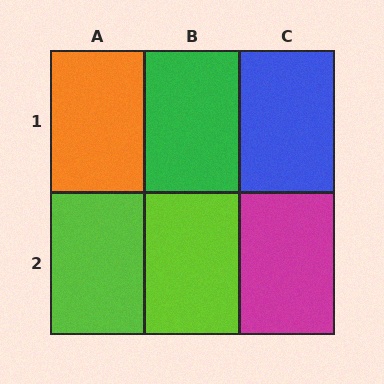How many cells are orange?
1 cell is orange.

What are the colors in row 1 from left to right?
Orange, green, blue.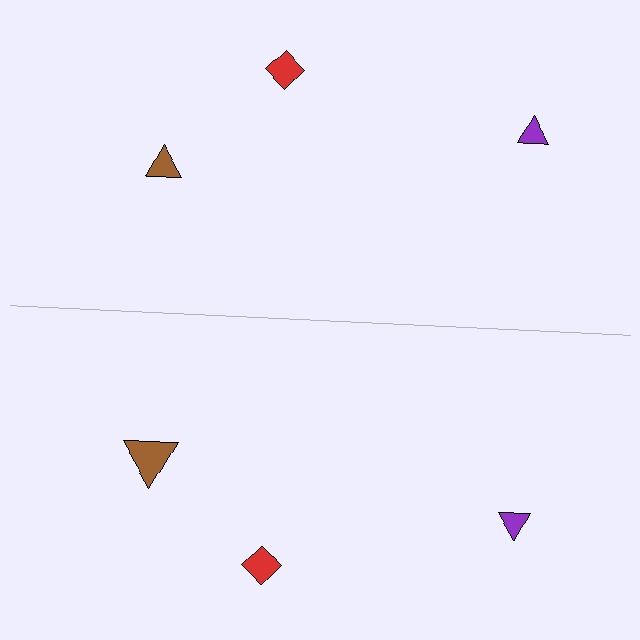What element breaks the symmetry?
The brown triangle on the bottom side has a different size than its mirror counterpart.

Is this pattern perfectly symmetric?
No, the pattern is not perfectly symmetric. The brown triangle on the bottom side has a different size than its mirror counterpart.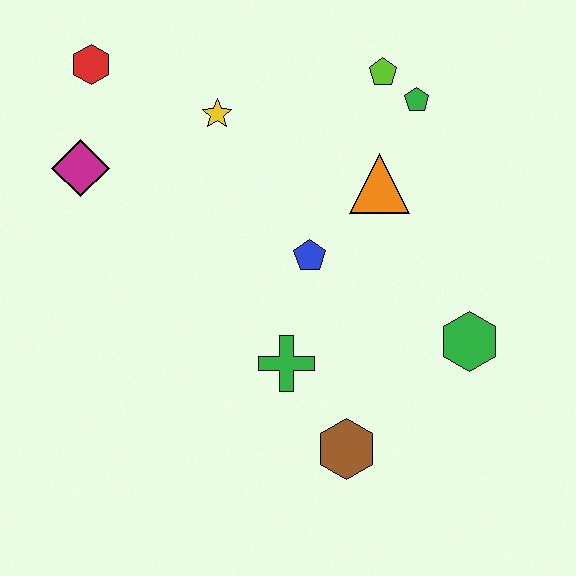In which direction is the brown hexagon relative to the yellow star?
The brown hexagon is below the yellow star.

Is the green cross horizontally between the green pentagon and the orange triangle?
No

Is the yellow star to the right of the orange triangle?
No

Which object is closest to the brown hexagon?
The green cross is closest to the brown hexagon.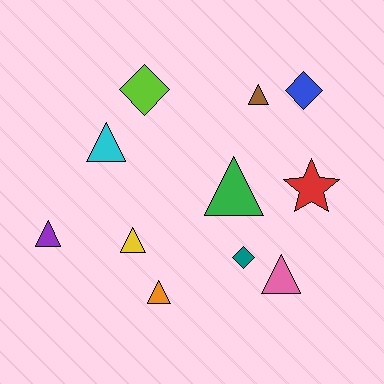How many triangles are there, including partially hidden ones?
There are 7 triangles.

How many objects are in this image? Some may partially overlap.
There are 11 objects.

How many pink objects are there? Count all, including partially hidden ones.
There is 1 pink object.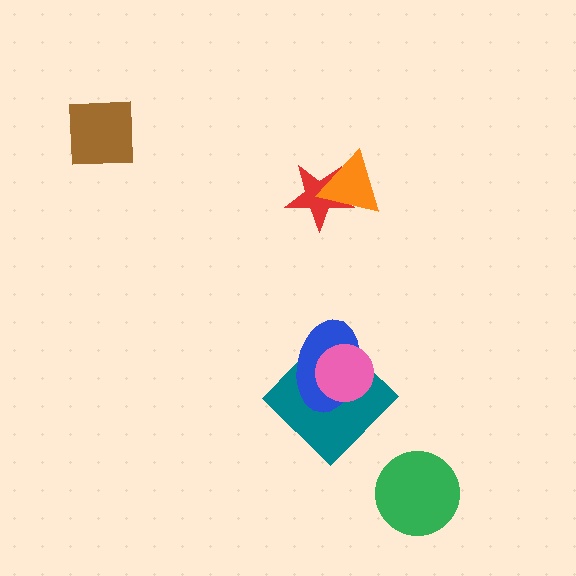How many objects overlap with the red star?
1 object overlaps with the red star.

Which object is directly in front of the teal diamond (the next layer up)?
The blue ellipse is directly in front of the teal diamond.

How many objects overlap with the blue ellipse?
2 objects overlap with the blue ellipse.